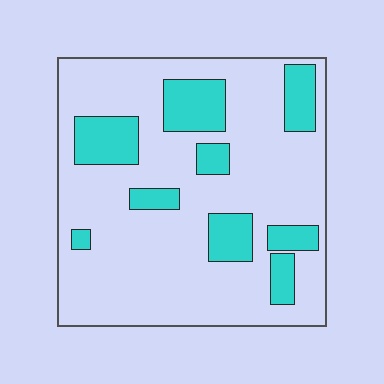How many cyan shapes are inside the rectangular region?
9.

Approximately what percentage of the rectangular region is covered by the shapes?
Approximately 20%.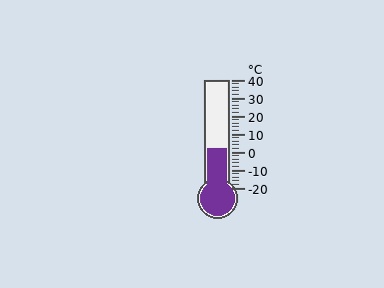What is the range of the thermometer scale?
The thermometer scale ranges from -20°C to 40°C.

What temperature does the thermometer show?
The thermometer shows approximately 2°C.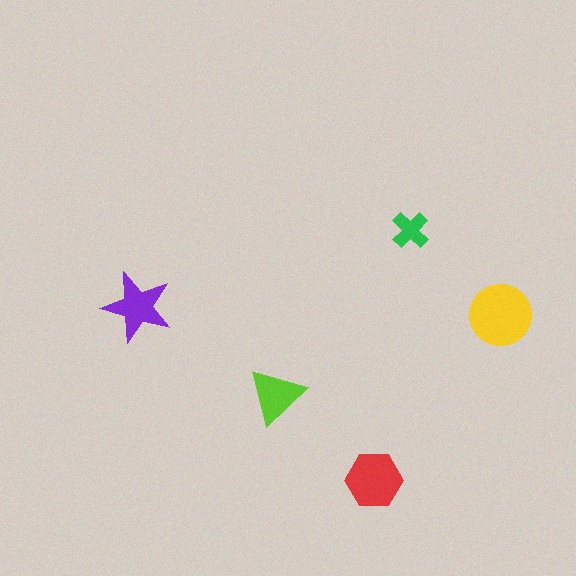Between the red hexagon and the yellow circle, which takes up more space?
The yellow circle.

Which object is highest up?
The green cross is topmost.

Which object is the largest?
The yellow circle.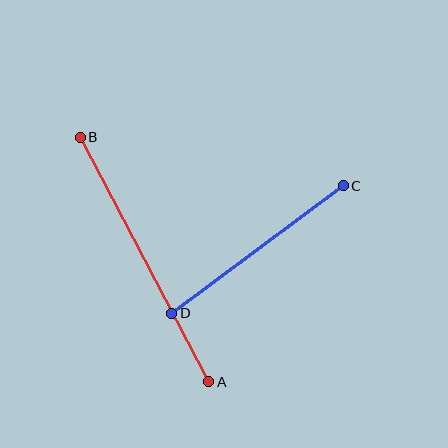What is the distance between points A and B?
The distance is approximately 276 pixels.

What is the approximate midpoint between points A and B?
The midpoint is at approximately (145, 259) pixels.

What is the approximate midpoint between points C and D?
The midpoint is at approximately (258, 250) pixels.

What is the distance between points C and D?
The distance is approximately 214 pixels.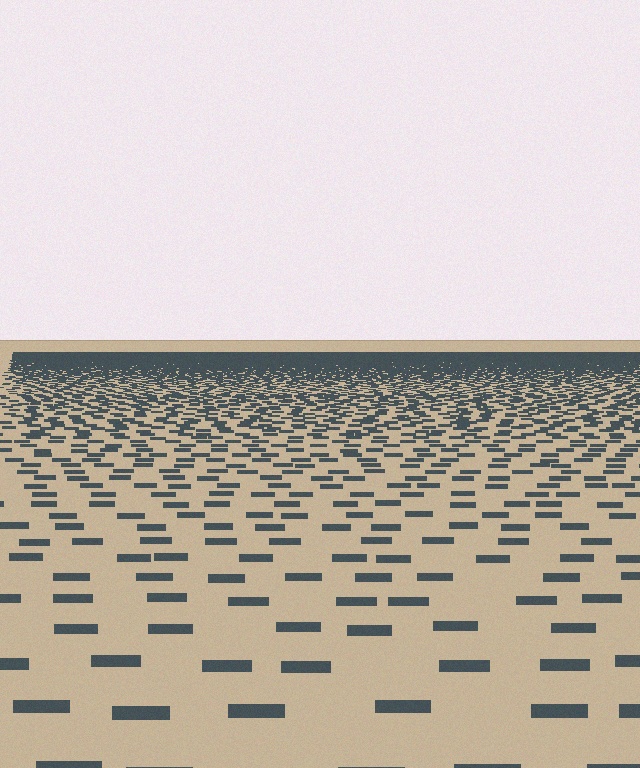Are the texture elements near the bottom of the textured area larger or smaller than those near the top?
Larger. Near the bottom, elements are closer to the viewer and appear at a bigger on-screen size.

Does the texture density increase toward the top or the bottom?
Density increases toward the top.